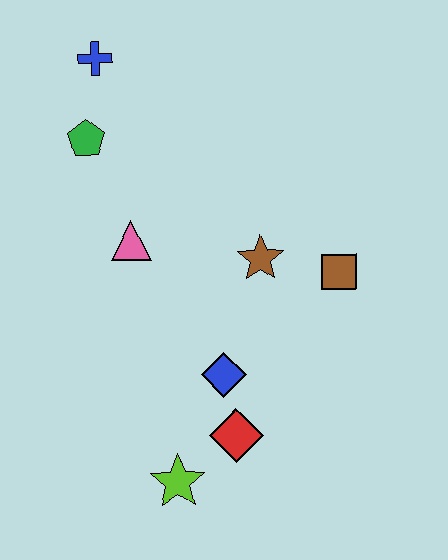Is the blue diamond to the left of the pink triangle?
No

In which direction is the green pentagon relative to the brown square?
The green pentagon is to the left of the brown square.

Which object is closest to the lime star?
The red diamond is closest to the lime star.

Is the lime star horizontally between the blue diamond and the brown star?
No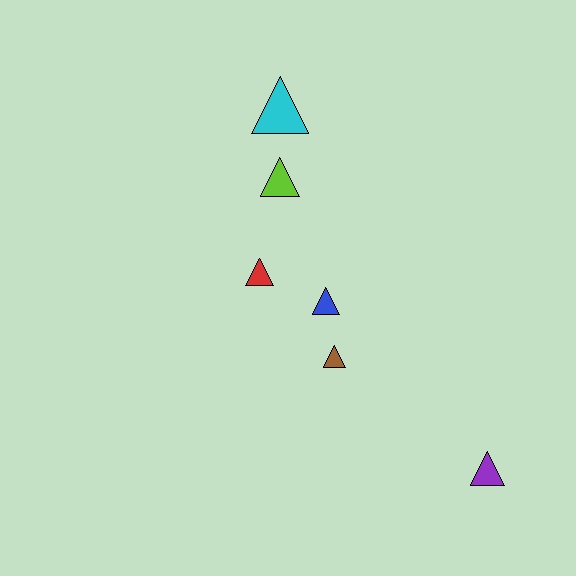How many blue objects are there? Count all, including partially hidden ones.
There is 1 blue object.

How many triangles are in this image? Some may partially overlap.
There are 6 triangles.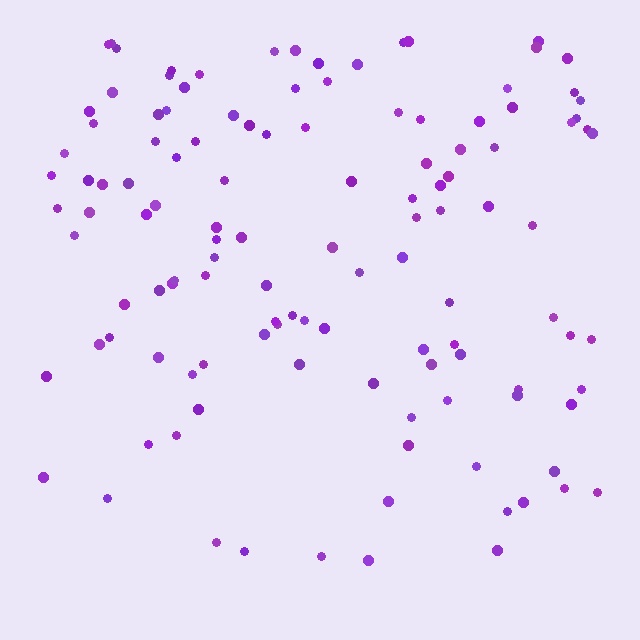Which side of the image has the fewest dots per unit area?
The bottom.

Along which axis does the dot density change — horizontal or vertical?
Vertical.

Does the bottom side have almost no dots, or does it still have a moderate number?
Still a moderate number, just noticeably fewer than the top.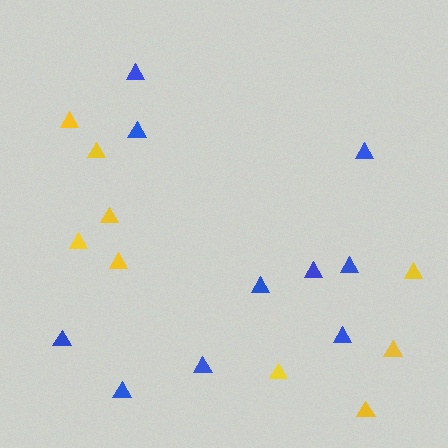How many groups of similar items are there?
There are 2 groups: one group of blue triangles (10) and one group of yellow triangles (9).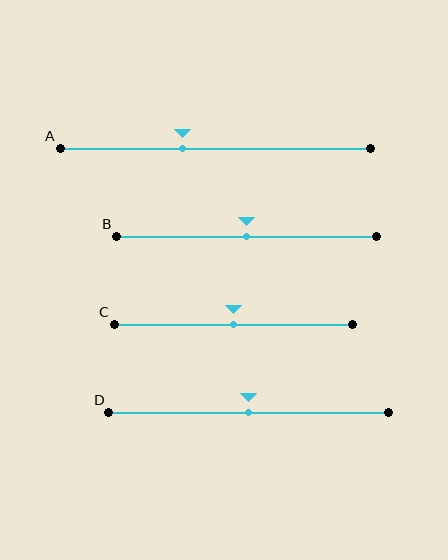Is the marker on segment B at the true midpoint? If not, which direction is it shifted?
Yes, the marker on segment B is at the true midpoint.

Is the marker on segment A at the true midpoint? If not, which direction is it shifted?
No, the marker on segment A is shifted to the left by about 11% of the segment length.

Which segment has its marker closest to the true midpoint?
Segment B has its marker closest to the true midpoint.